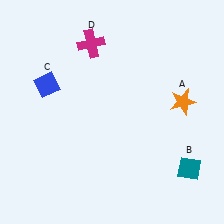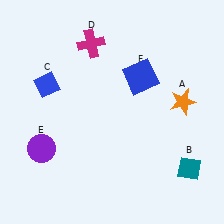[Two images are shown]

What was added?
A purple circle (E), a blue square (F) were added in Image 2.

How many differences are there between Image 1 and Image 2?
There are 2 differences between the two images.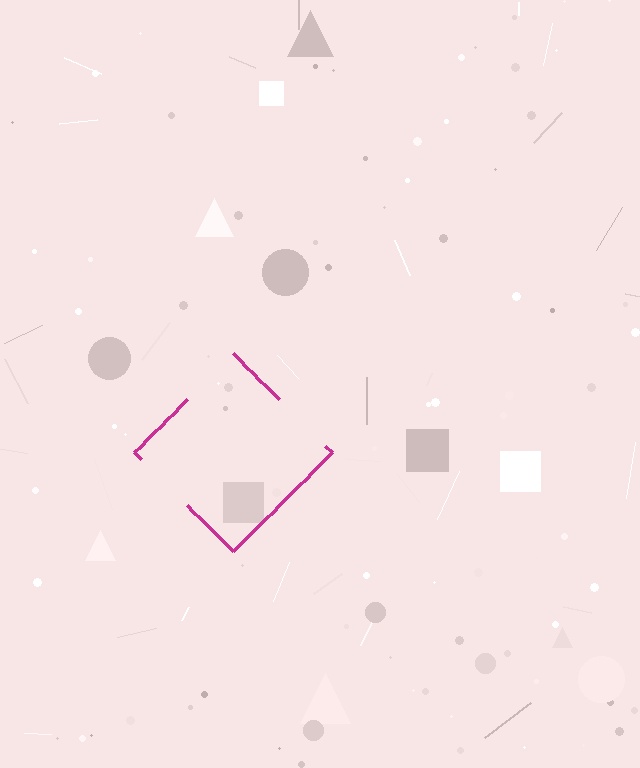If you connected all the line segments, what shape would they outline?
They would outline a diamond.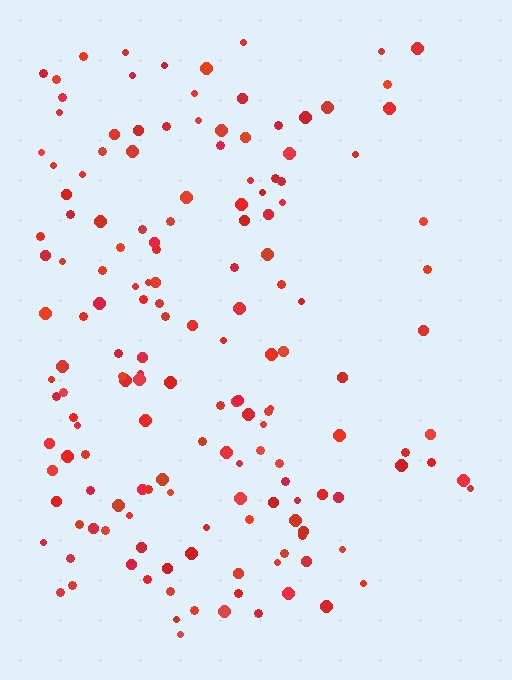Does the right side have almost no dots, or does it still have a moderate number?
Still a moderate number, just noticeably fewer than the left.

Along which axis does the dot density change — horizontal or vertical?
Horizontal.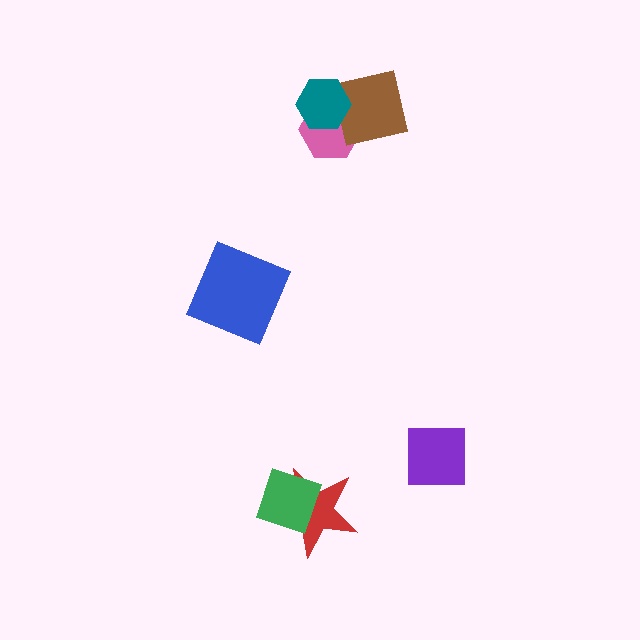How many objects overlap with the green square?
1 object overlaps with the green square.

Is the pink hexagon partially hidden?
Yes, it is partially covered by another shape.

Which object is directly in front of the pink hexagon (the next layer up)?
The brown square is directly in front of the pink hexagon.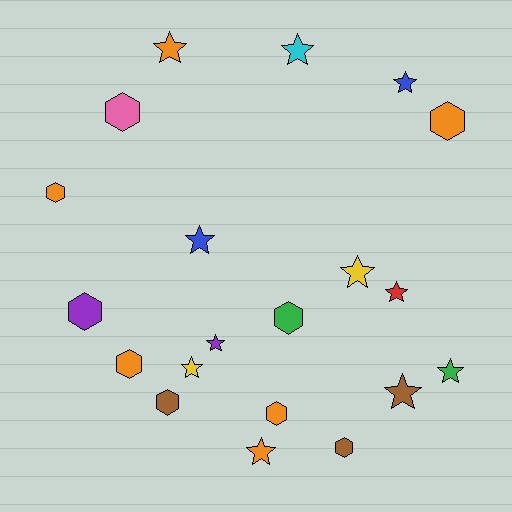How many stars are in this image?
There are 11 stars.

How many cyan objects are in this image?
There is 1 cyan object.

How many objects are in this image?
There are 20 objects.